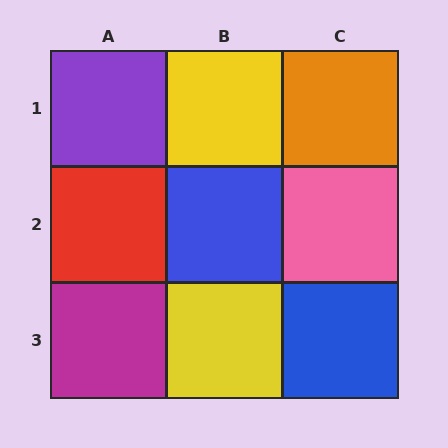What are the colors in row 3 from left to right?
Magenta, yellow, blue.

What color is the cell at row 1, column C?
Orange.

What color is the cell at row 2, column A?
Red.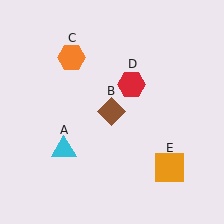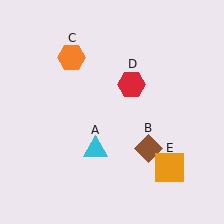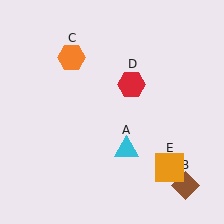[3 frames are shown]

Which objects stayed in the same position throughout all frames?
Orange hexagon (object C) and red hexagon (object D) and orange square (object E) remained stationary.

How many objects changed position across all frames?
2 objects changed position: cyan triangle (object A), brown diamond (object B).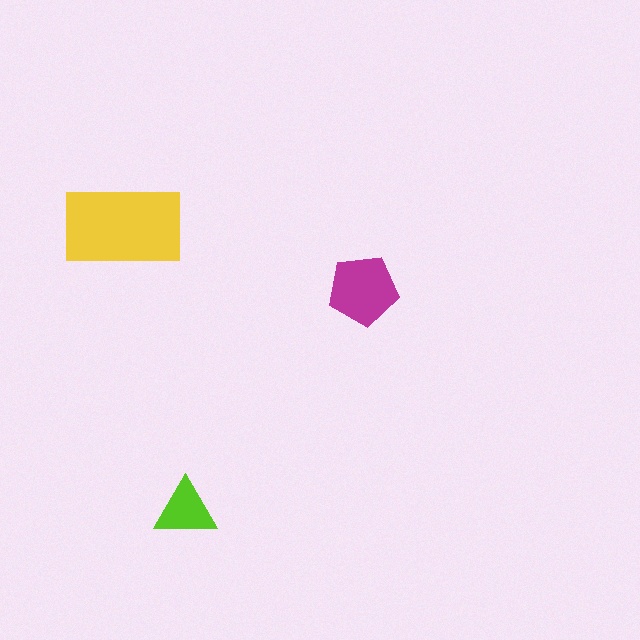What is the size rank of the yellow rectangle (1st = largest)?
1st.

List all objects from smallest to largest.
The lime triangle, the magenta pentagon, the yellow rectangle.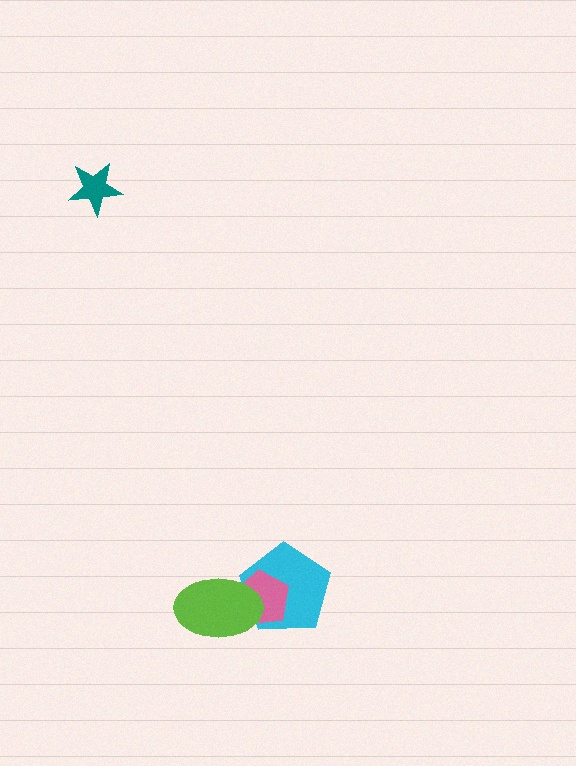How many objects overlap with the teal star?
0 objects overlap with the teal star.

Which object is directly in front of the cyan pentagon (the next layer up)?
The pink pentagon is directly in front of the cyan pentagon.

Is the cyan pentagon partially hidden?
Yes, it is partially covered by another shape.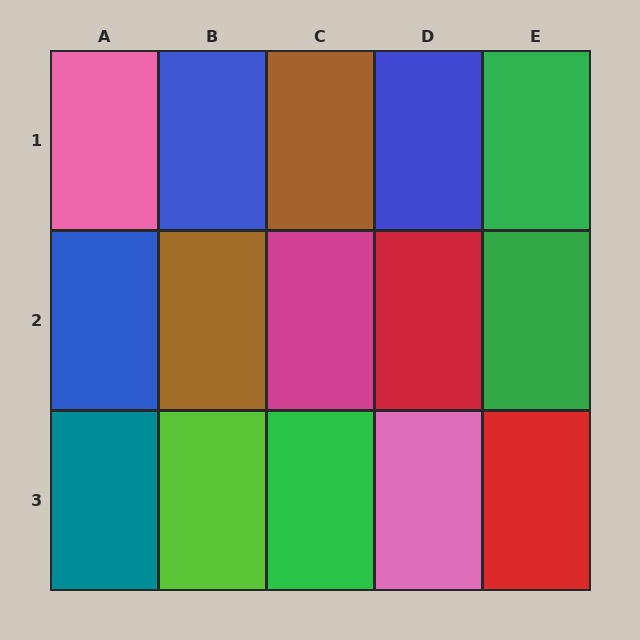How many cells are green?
3 cells are green.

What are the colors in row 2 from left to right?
Blue, brown, magenta, red, green.